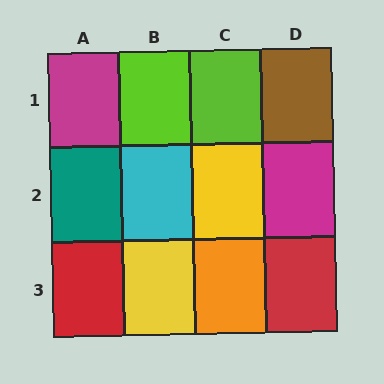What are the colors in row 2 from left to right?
Teal, cyan, yellow, magenta.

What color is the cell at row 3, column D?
Red.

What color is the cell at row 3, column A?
Red.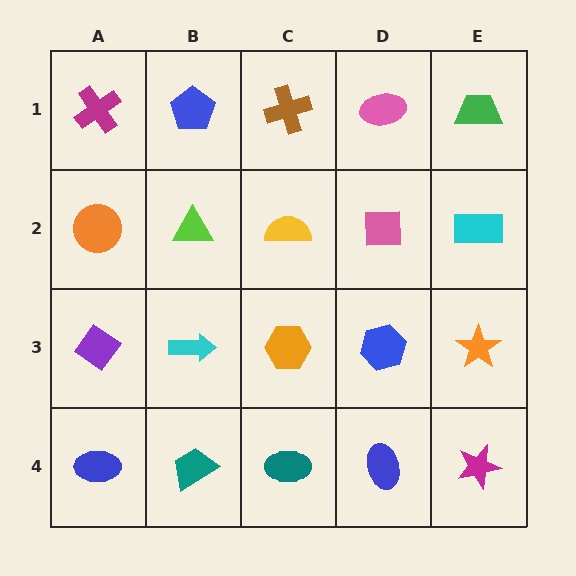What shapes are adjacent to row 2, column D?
A pink ellipse (row 1, column D), a blue hexagon (row 3, column D), a yellow semicircle (row 2, column C), a cyan rectangle (row 2, column E).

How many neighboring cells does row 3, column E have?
3.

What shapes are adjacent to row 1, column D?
A pink square (row 2, column D), a brown cross (row 1, column C), a green trapezoid (row 1, column E).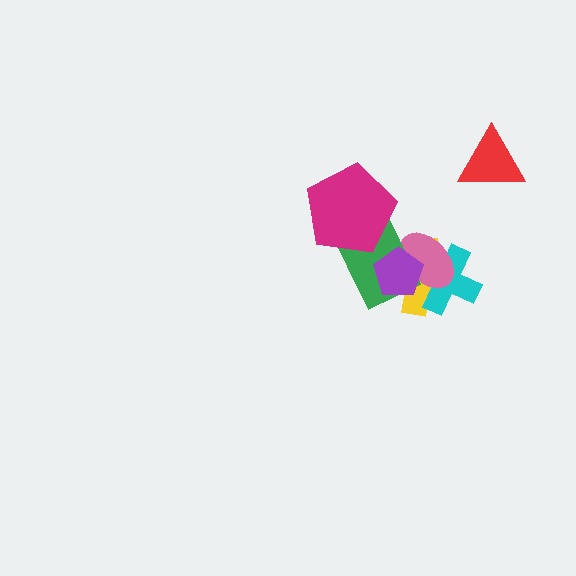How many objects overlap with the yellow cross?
4 objects overlap with the yellow cross.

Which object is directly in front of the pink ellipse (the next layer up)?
The green rectangle is directly in front of the pink ellipse.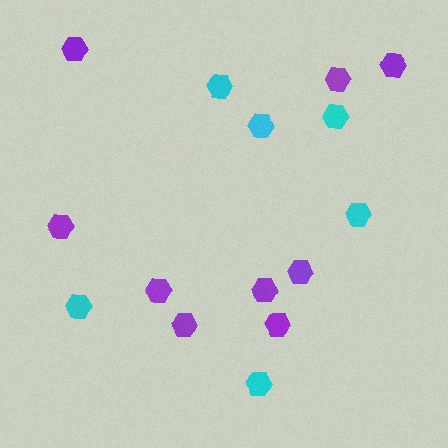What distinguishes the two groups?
There are 2 groups: one group of purple hexagons (9) and one group of cyan hexagons (6).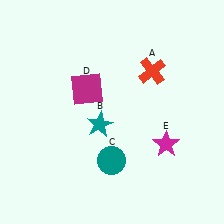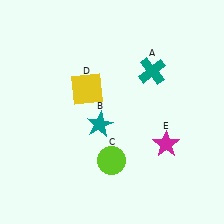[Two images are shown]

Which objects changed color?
A changed from red to teal. C changed from teal to lime. D changed from magenta to yellow.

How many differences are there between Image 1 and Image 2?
There are 3 differences between the two images.